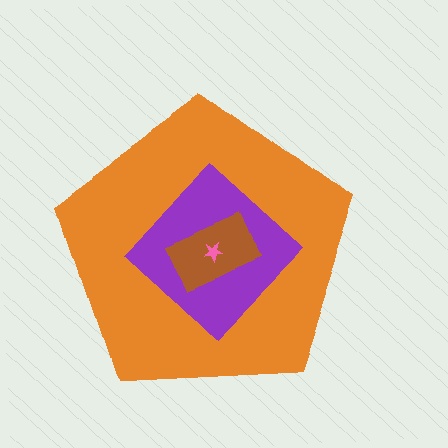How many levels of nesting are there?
4.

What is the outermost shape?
The orange pentagon.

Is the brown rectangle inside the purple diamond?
Yes.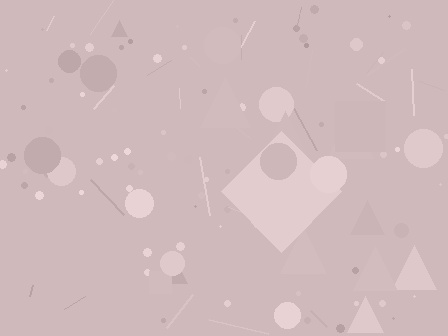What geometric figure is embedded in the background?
A diamond is embedded in the background.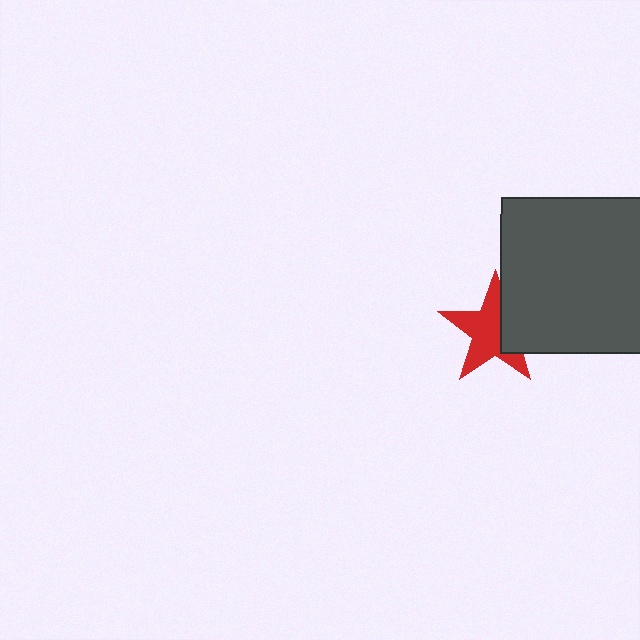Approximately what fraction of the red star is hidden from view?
Roughly 34% of the red star is hidden behind the dark gray square.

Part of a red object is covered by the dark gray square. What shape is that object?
It is a star.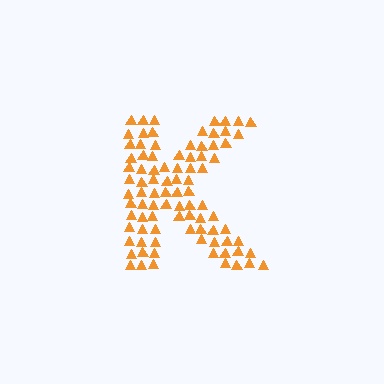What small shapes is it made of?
It is made of small triangles.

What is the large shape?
The large shape is the letter K.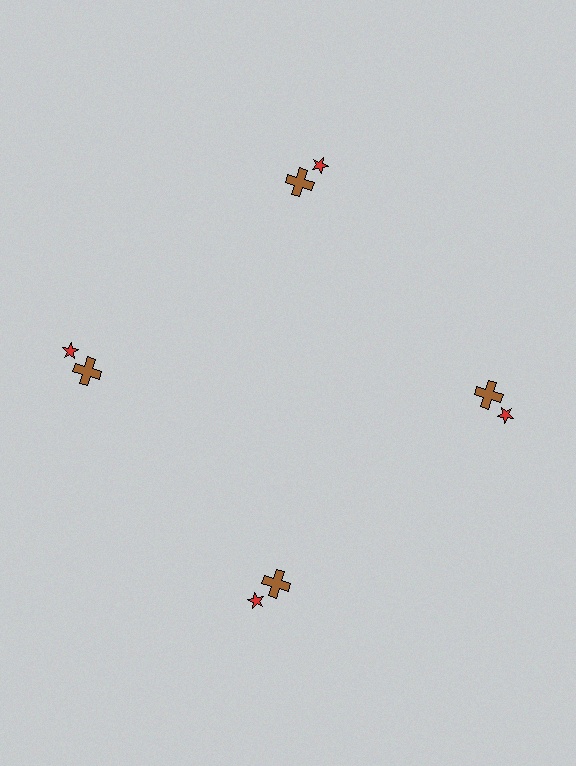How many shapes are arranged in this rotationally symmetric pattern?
There are 8 shapes, arranged in 4 groups of 2.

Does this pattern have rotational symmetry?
Yes, this pattern has 4-fold rotational symmetry. It looks the same after rotating 90 degrees around the center.